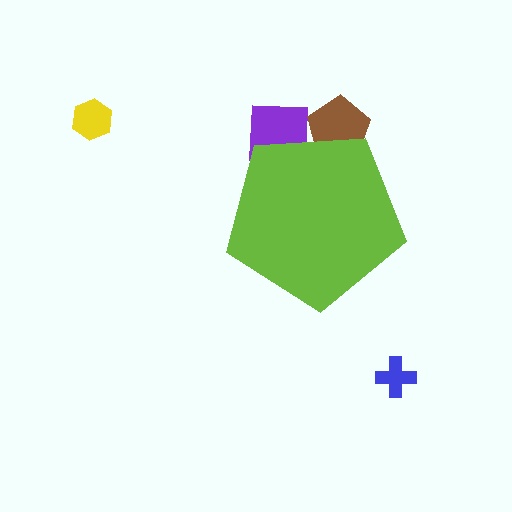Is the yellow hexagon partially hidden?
No, the yellow hexagon is fully visible.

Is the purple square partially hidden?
Yes, the purple square is partially hidden behind the lime pentagon.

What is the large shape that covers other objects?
A lime pentagon.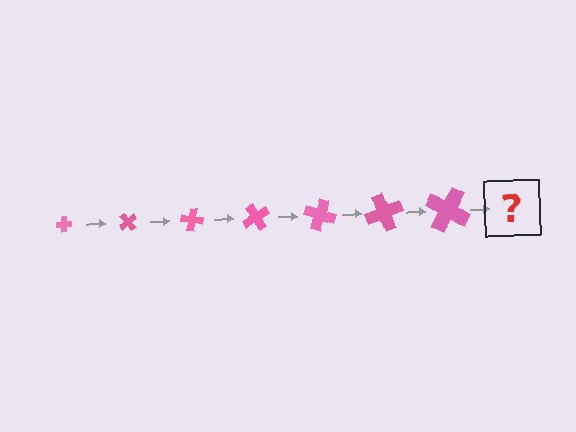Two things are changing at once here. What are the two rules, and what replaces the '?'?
The two rules are that the cross grows larger each step and it rotates 50 degrees each step. The '?' should be a cross, larger than the previous one and rotated 350 degrees from the start.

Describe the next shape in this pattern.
It should be a cross, larger than the previous one and rotated 350 degrees from the start.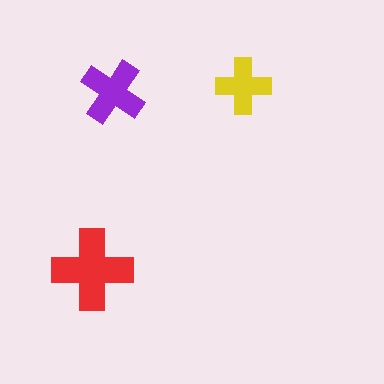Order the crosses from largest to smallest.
the red one, the purple one, the yellow one.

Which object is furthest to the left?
The red cross is leftmost.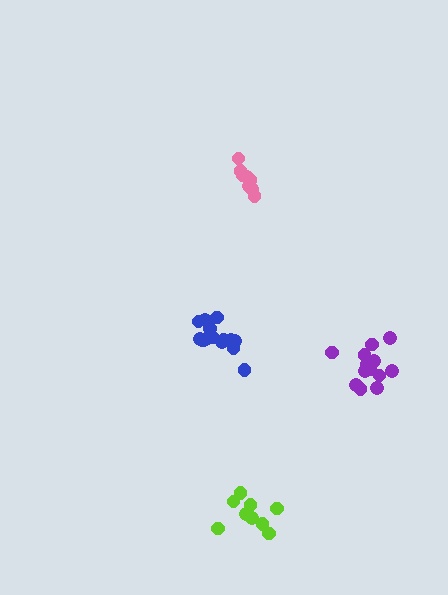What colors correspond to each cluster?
The clusters are colored: lime, purple, pink, blue.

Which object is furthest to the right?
The purple cluster is rightmost.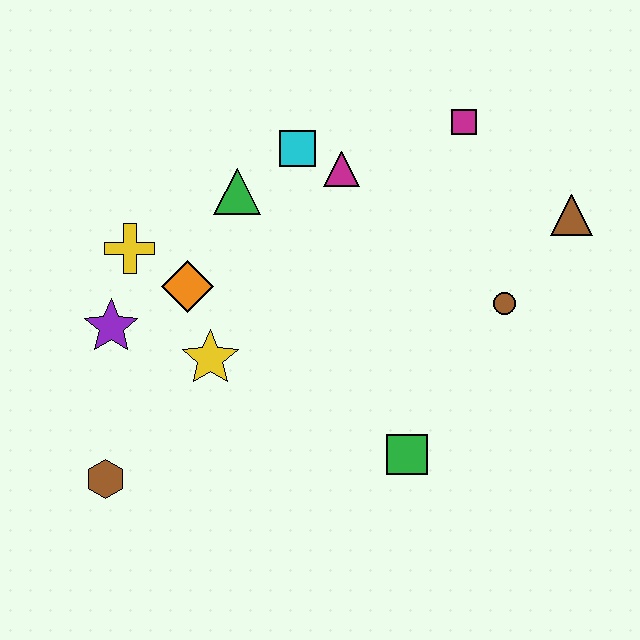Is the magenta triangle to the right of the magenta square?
No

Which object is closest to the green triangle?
The cyan square is closest to the green triangle.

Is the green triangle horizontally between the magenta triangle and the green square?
No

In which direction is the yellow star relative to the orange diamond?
The yellow star is below the orange diamond.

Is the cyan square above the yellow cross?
Yes